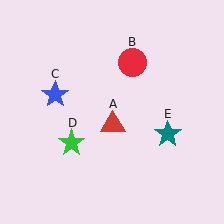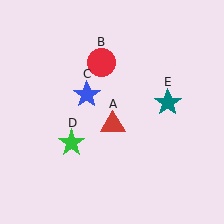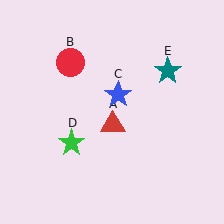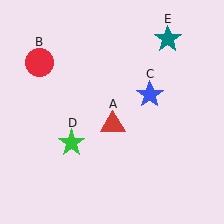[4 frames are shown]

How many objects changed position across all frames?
3 objects changed position: red circle (object B), blue star (object C), teal star (object E).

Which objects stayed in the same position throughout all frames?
Red triangle (object A) and green star (object D) remained stationary.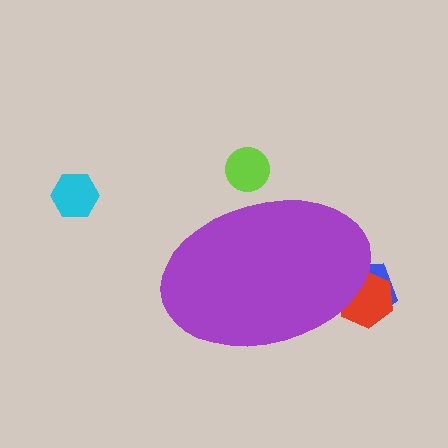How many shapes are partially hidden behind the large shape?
3 shapes are partially hidden.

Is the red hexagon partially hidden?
Yes, the red hexagon is partially hidden behind the purple ellipse.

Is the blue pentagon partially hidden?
Yes, the blue pentagon is partially hidden behind the purple ellipse.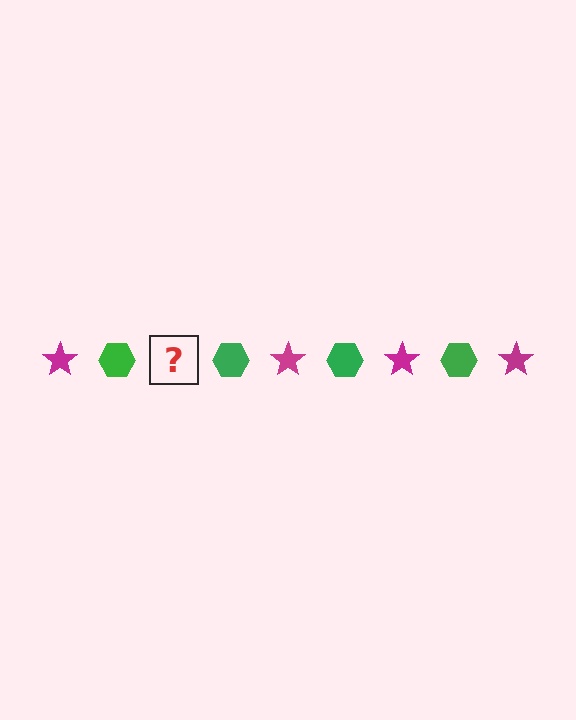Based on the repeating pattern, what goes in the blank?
The blank should be a magenta star.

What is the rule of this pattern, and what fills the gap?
The rule is that the pattern alternates between magenta star and green hexagon. The gap should be filled with a magenta star.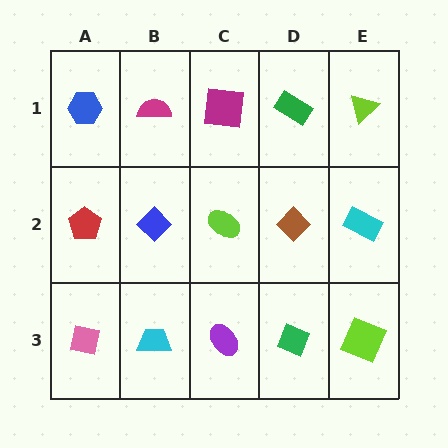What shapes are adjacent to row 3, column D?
A brown diamond (row 2, column D), a purple ellipse (row 3, column C), a lime square (row 3, column E).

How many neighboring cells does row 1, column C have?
3.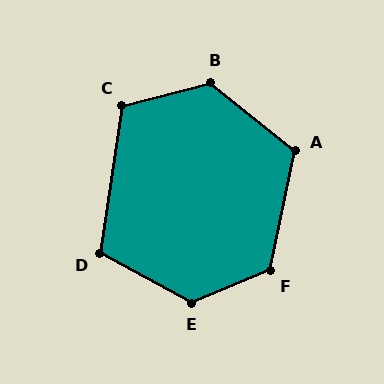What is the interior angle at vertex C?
Approximately 113 degrees (obtuse).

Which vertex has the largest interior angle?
E, at approximately 129 degrees.